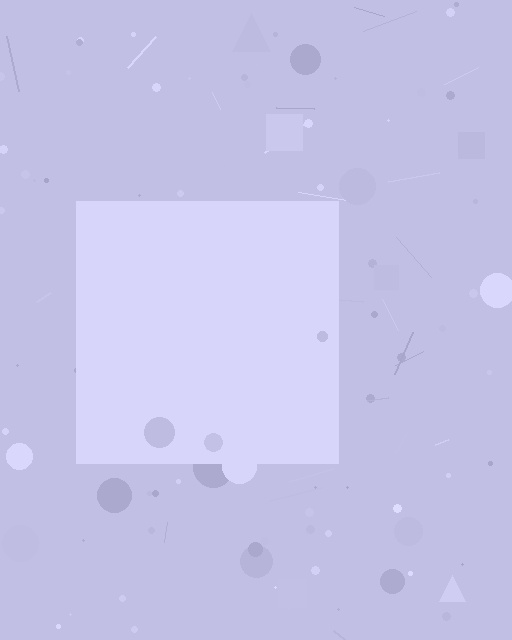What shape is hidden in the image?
A square is hidden in the image.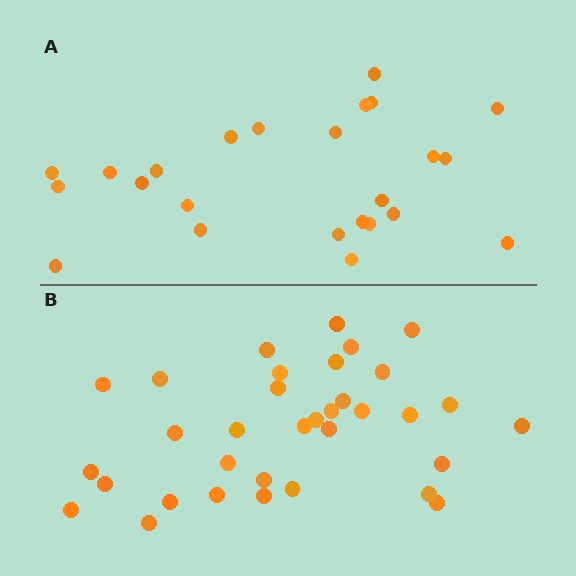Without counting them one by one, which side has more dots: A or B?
Region B (the bottom region) has more dots.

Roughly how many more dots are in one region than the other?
Region B has roughly 10 or so more dots than region A.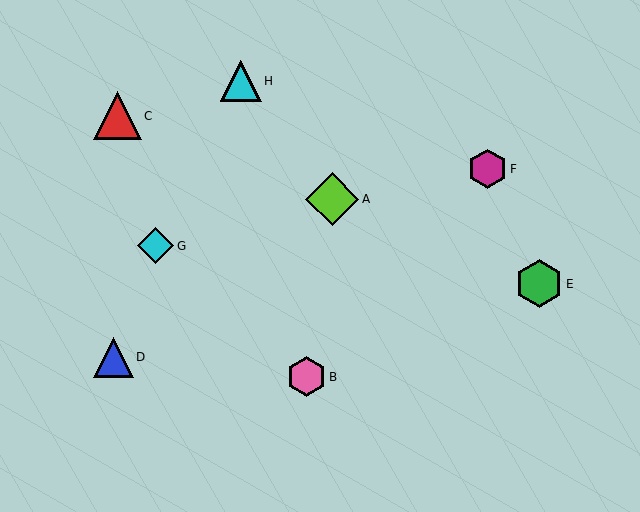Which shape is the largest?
The lime diamond (labeled A) is the largest.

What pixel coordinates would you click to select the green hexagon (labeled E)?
Click at (539, 284) to select the green hexagon E.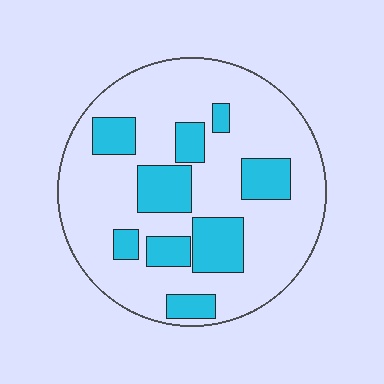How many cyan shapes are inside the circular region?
9.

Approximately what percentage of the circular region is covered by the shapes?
Approximately 25%.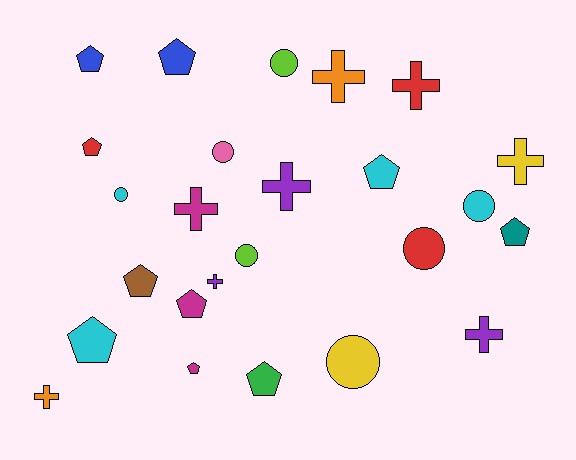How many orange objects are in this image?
There are 2 orange objects.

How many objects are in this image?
There are 25 objects.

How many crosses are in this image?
There are 8 crosses.